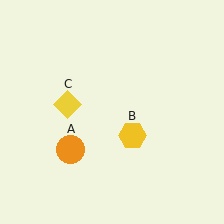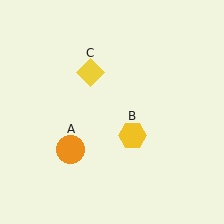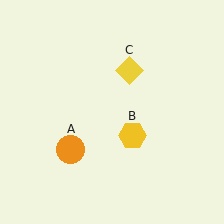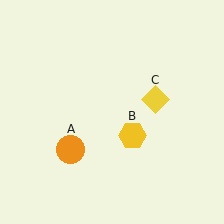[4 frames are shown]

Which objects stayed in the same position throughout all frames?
Orange circle (object A) and yellow hexagon (object B) remained stationary.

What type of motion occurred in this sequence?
The yellow diamond (object C) rotated clockwise around the center of the scene.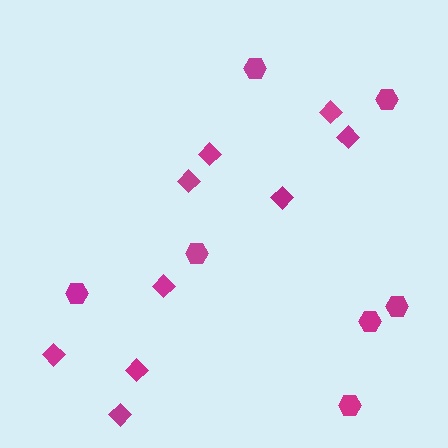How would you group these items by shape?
There are 2 groups: one group of diamonds (9) and one group of hexagons (7).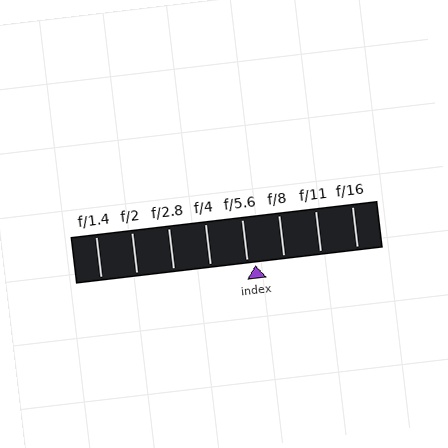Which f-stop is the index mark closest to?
The index mark is closest to f/5.6.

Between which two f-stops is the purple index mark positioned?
The index mark is between f/5.6 and f/8.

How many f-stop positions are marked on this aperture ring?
There are 8 f-stop positions marked.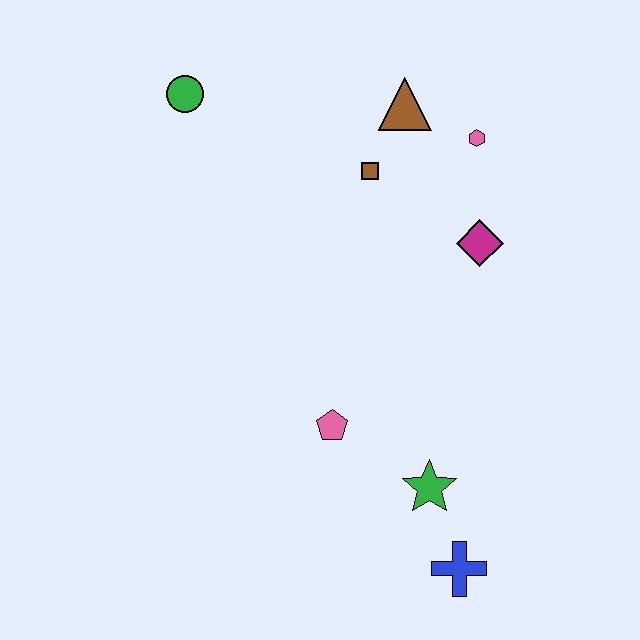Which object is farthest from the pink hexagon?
The blue cross is farthest from the pink hexagon.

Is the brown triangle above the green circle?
No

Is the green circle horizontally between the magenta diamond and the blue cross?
No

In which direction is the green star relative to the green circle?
The green star is below the green circle.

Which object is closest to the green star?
The blue cross is closest to the green star.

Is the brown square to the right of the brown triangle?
No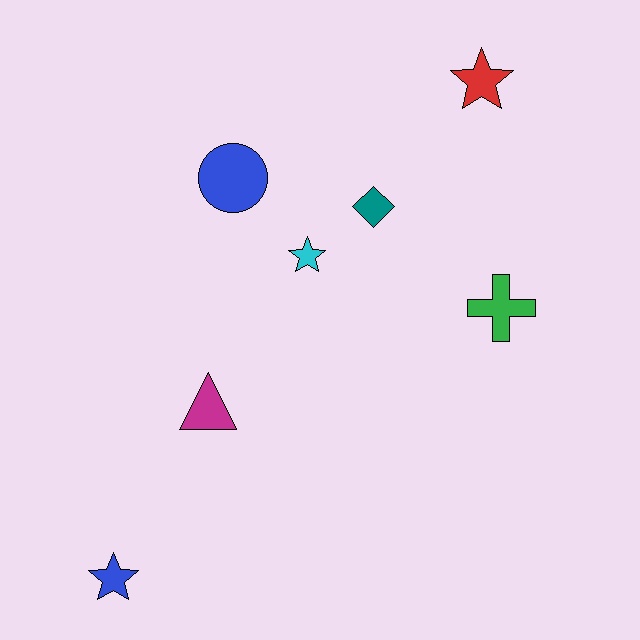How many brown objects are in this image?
There are no brown objects.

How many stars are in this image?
There are 3 stars.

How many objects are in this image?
There are 7 objects.